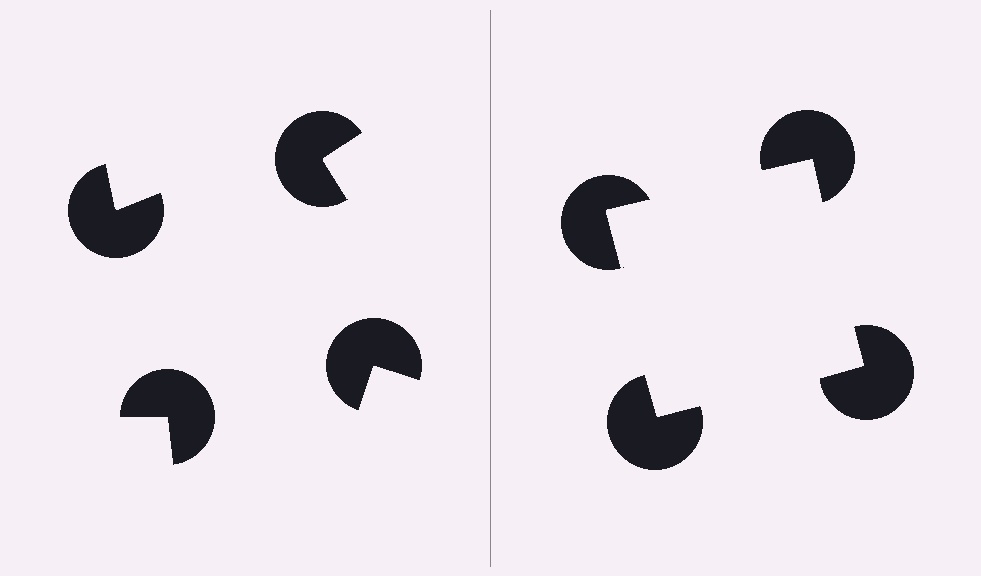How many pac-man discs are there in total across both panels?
8 — 4 on each side.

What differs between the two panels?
The pac-man discs are positioned identically on both sides; only the wedge orientations differ. On the right they align to a square; on the left they are misaligned.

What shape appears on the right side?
An illusory square.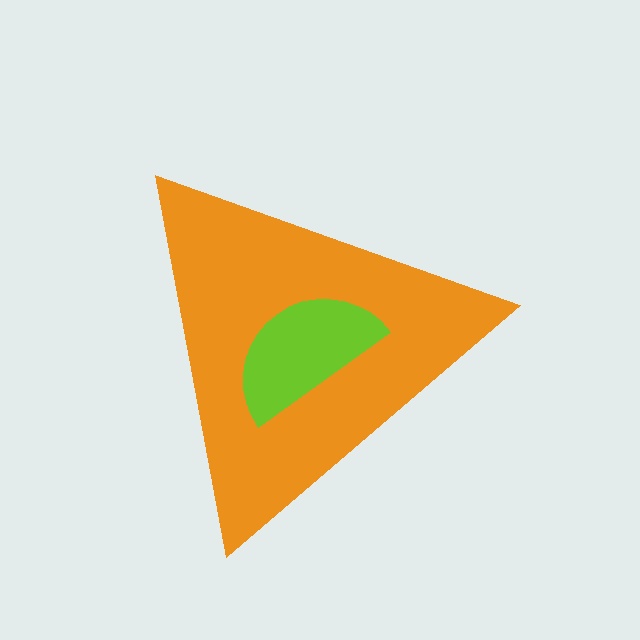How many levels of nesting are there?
2.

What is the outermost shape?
The orange triangle.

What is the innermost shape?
The lime semicircle.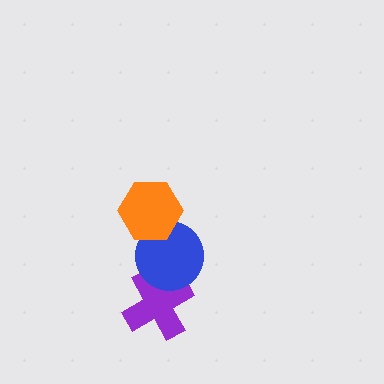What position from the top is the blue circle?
The blue circle is 2nd from the top.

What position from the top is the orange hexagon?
The orange hexagon is 1st from the top.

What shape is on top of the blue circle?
The orange hexagon is on top of the blue circle.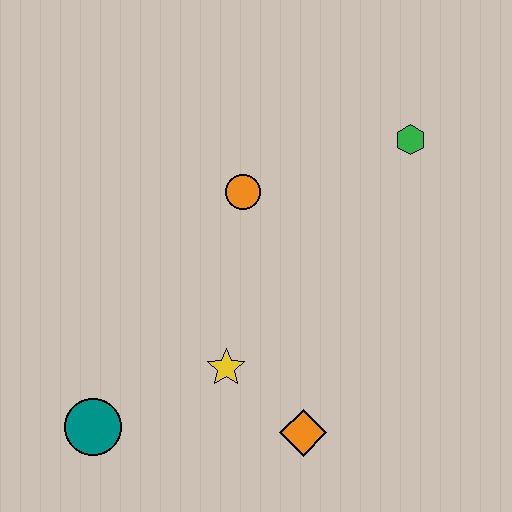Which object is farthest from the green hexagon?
The teal circle is farthest from the green hexagon.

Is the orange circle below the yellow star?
No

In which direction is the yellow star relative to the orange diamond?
The yellow star is to the left of the orange diamond.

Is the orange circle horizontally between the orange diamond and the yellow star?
Yes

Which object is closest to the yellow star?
The orange diamond is closest to the yellow star.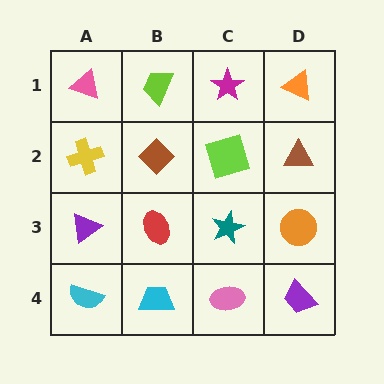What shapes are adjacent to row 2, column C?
A magenta star (row 1, column C), a teal star (row 3, column C), a brown diamond (row 2, column B), a brown triangle (row 2, column D).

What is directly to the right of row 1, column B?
A magenta star.